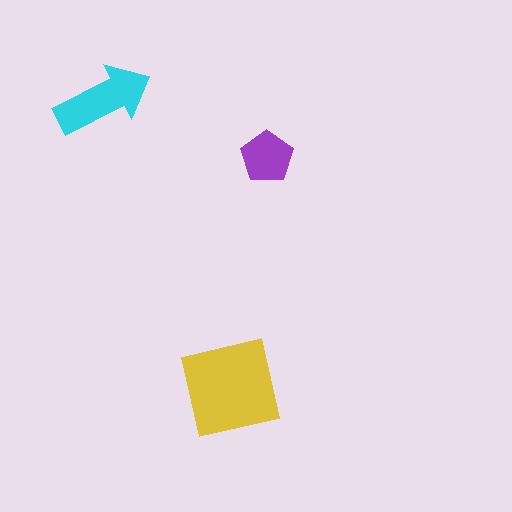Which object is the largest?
The yellow square.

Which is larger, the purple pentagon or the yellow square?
The yellow square.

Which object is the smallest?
The purple pentagon.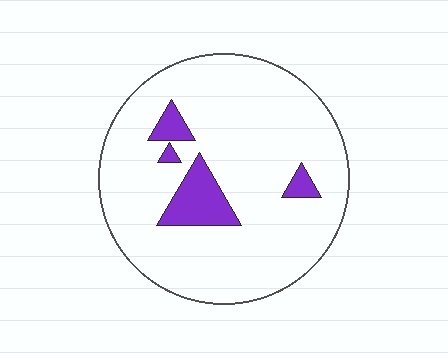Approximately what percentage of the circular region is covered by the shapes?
Approximately 10%.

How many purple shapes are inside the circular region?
4.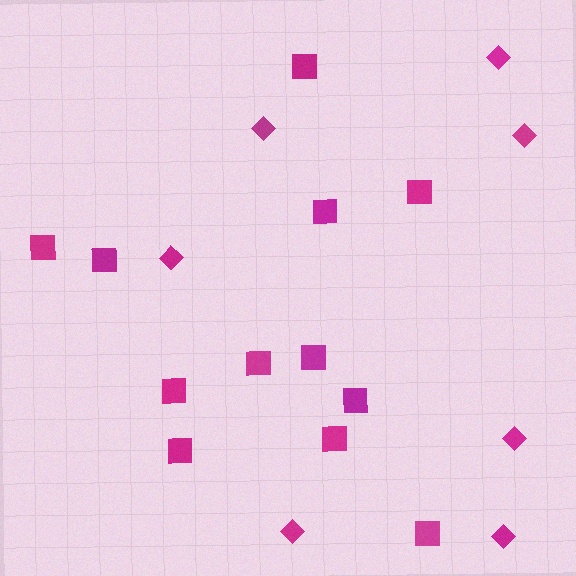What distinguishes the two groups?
There are 2 groups: one group of squares (12) and one group of diamonds (7).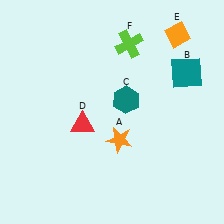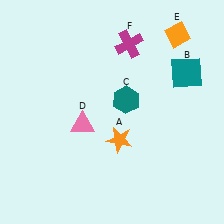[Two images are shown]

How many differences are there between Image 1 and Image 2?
There are 2 differences between the two images.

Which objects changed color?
D changed from red to pink. F changed from lime to magenta.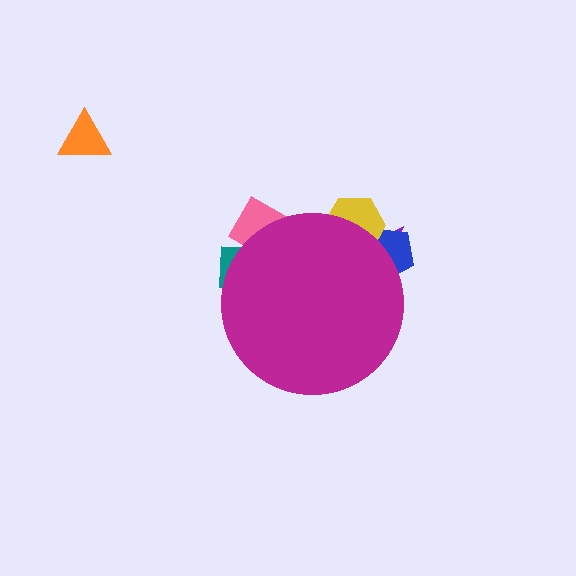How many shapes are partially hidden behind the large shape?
5 shapes are partially hidden.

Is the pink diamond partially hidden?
Yes, the pink diamond is partially hidden behind the magenta circle.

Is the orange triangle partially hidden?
No, the orange triangle is fully visible.